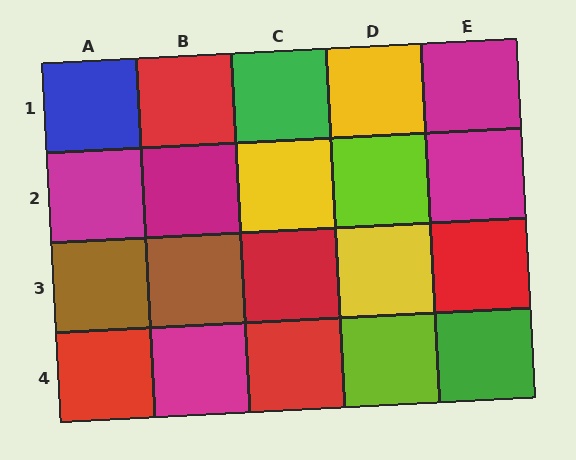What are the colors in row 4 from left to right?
Red, magenta, red, lime, green.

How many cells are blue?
1 cell is blue.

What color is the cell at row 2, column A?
Magenta.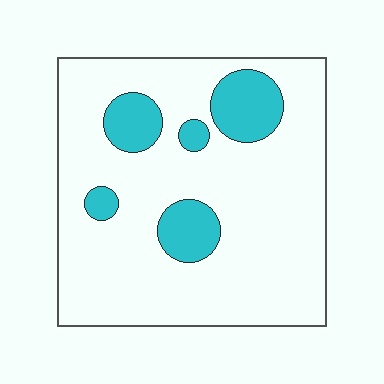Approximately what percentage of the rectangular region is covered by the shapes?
Approximately 15%.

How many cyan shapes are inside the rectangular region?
5.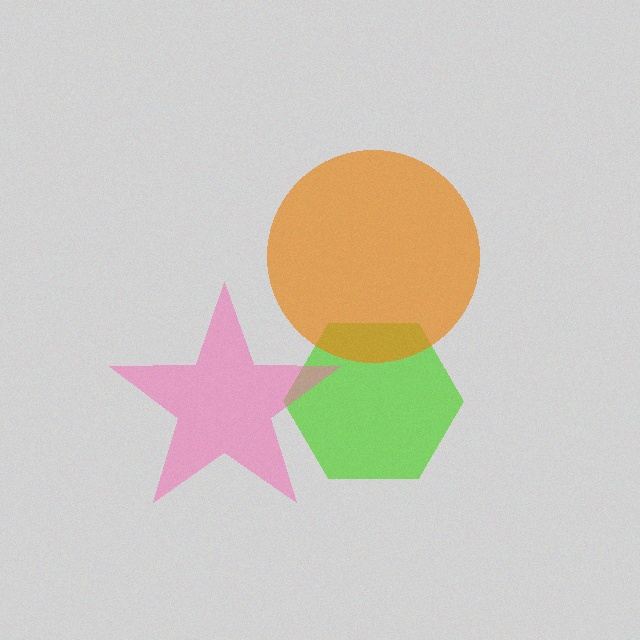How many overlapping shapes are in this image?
There are 3 overlapping shapes in the image.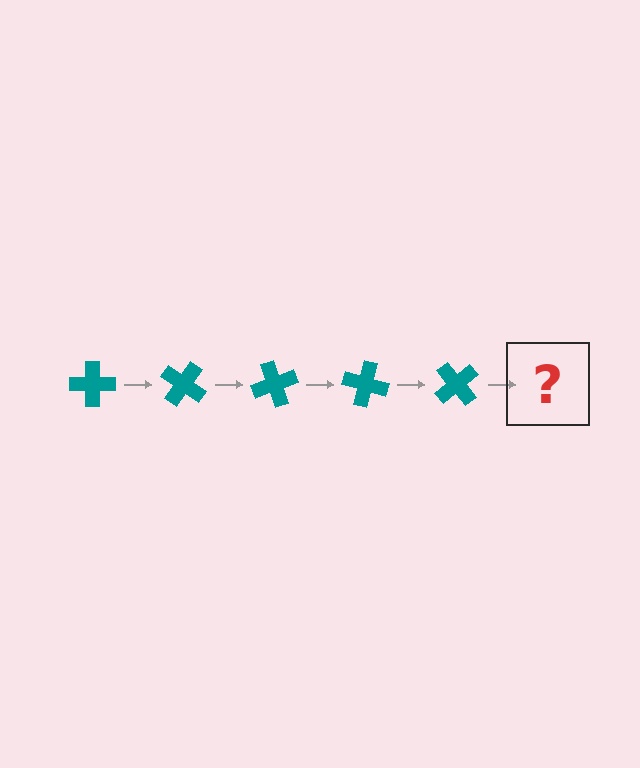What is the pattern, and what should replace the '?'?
The pattern is that the cross rotates 35 degrees each step. The '?' should be a teal cross rotated 175 degrees.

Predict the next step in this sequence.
The next step is a teal cross rotated 175 degrees.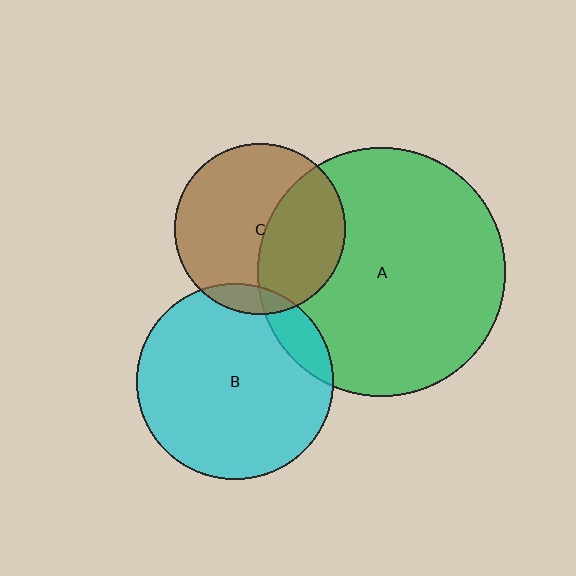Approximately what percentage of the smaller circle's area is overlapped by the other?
Approximately 10%.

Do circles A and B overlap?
Yes.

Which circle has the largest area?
Circle A (green).